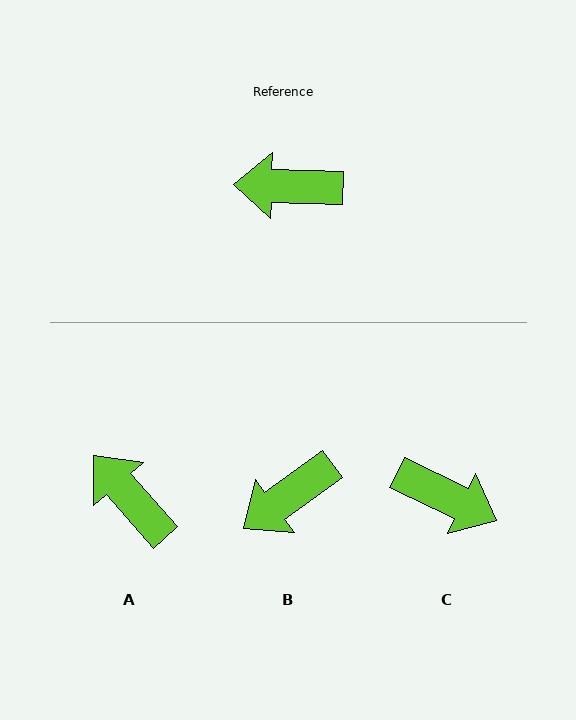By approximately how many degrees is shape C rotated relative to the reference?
Approximately 156 degrees counter-clockwise.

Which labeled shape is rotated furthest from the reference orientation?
C, about 156 degrees away.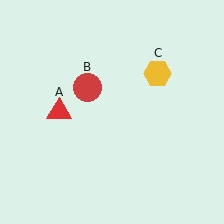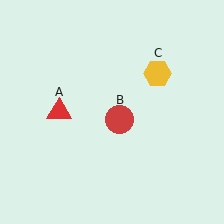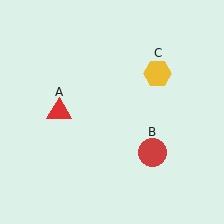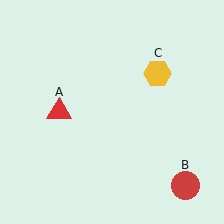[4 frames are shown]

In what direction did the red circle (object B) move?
The red circle (object B) moved down and to the right.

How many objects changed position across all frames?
1 object changed position: red circle (object B).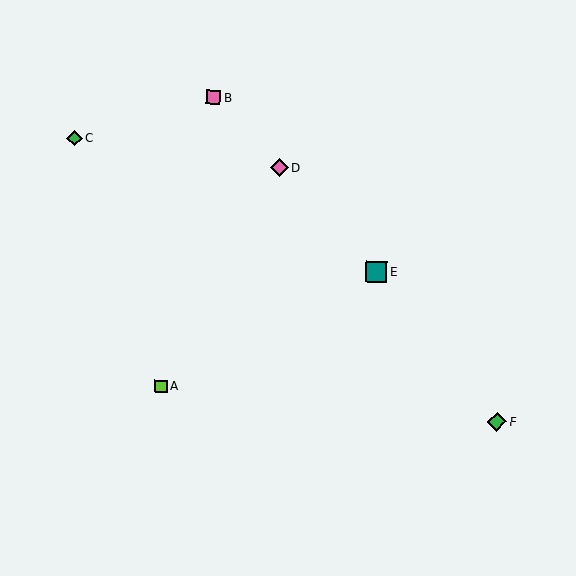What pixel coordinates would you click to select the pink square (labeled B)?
Click at (213, 97) to select the pink square B.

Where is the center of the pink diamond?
The center of the pink diamond is at (280, 168).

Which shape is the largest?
The teal square (labeled E) is the largest.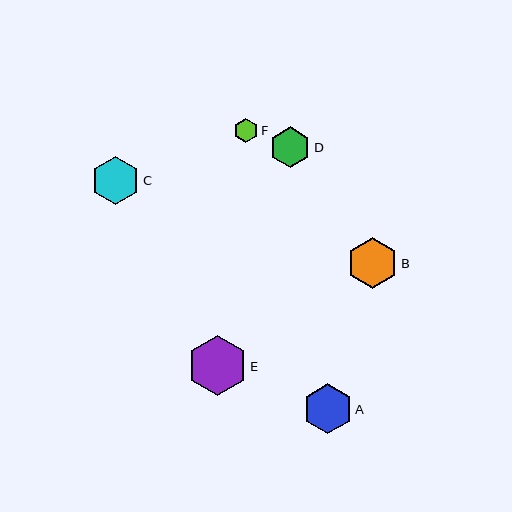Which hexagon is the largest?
Hexagon E is the largest with a size of approximately 60 pixels.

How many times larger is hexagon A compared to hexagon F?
Hexagon A is approximately 2.0 times the size of hexagon F.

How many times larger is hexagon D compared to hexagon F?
Hexagon D is approximately 1.7 times the size of hexagon F.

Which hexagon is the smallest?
Hexagon F is the smallest with a size of approximately 24 pixels.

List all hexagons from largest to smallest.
From largest to smallest: E, B, A, C, D, F.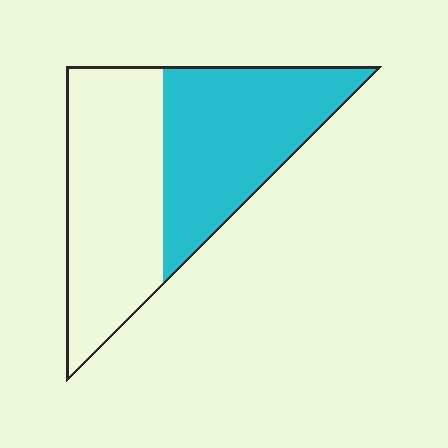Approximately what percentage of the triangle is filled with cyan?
Approximately 50%.